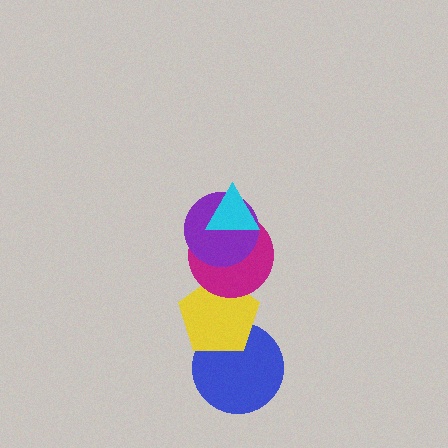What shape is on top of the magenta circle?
The purple circle is on top of the magenta circle.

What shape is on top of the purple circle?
The cyan triangle is on top of the purple circle.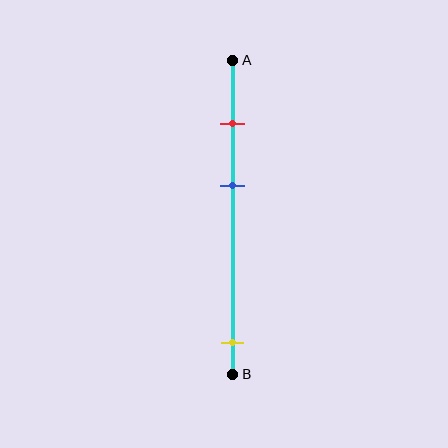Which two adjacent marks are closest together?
The red and blue marks are the closest adjacent pair.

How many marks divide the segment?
There are 3 marks dividing the segment.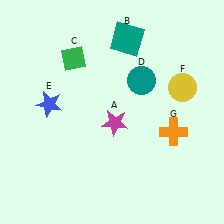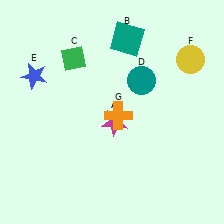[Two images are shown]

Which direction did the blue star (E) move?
The blue star (E) moved up.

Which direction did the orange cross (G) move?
The orange cross (G) moved left.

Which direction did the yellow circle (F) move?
The yellow circle (F) moved up.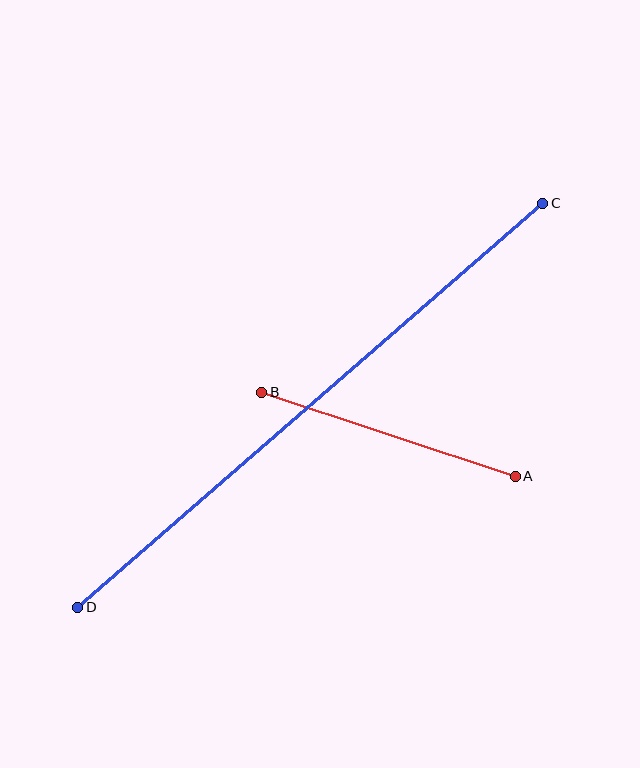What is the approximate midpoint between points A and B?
The midpoint is at approximately (389, 434) pixels.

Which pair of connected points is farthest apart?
Points C and D are farthest apart.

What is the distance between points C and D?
The distance is approximately 616 pixels.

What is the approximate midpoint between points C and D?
The midpoint is at approximately (310, 405) pixels.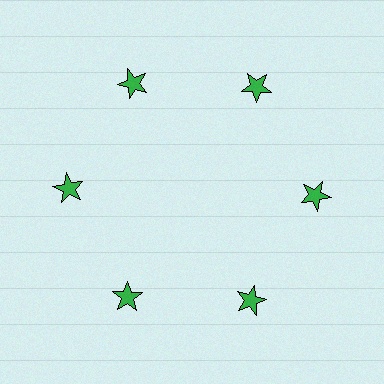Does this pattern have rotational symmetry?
Yes, this pattern has 6-fold rotational symmetry. It looks the same after rotating 60 degrees around the center.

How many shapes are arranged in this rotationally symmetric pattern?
There are 6 shapes, arranged in 6 groups of 1.